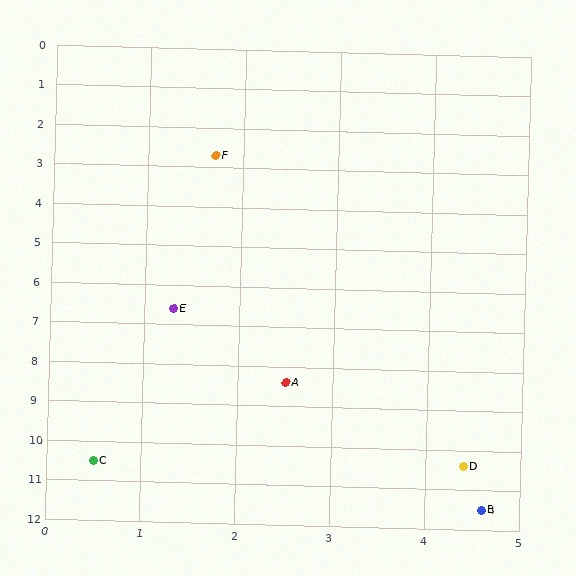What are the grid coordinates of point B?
Point B is at approximately (4.6, 11.5).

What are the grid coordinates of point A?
Point A is at approximately (2.5, 8.4).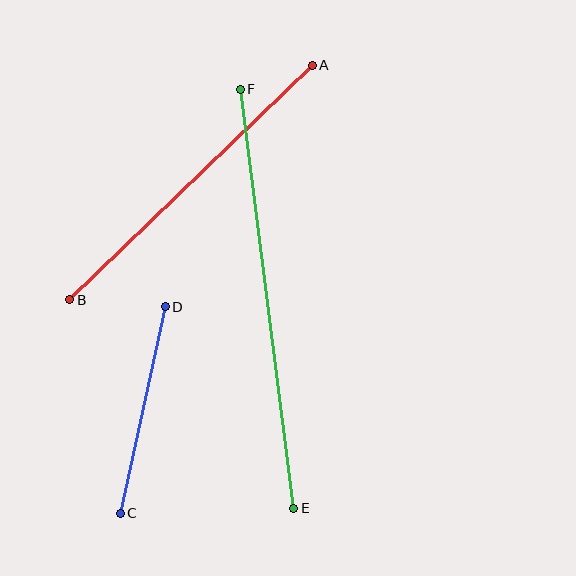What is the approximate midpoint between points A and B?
The midpoint is at approximately (191, 182) pixels.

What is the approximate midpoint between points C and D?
The midpoint is at approximately (143, 410) pixels.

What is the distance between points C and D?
The distance is approximately 212 pixels.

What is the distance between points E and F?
The distance is approximately 423 pixels.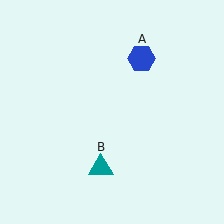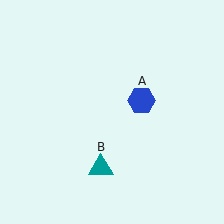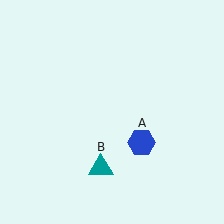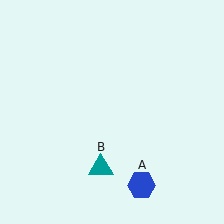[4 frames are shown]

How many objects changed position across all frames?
1 object changed position: blue hexagon (object A).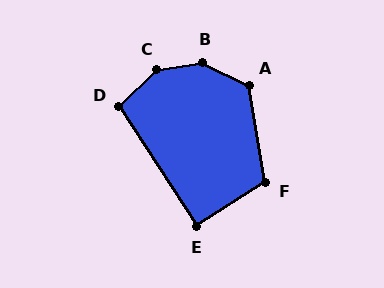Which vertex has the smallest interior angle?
E, at approximately 90 degrees.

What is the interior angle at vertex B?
Approximately 145 degrees (obtuse).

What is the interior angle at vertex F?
Approximately 114 degrees (obtuse).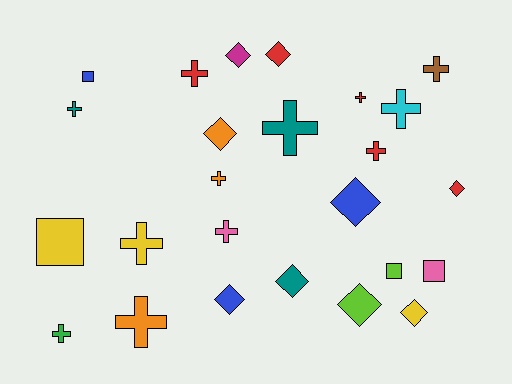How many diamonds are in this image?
There are 9 diamonds.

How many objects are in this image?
There are 25 objects.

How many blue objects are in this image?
There are 3 blue objects.